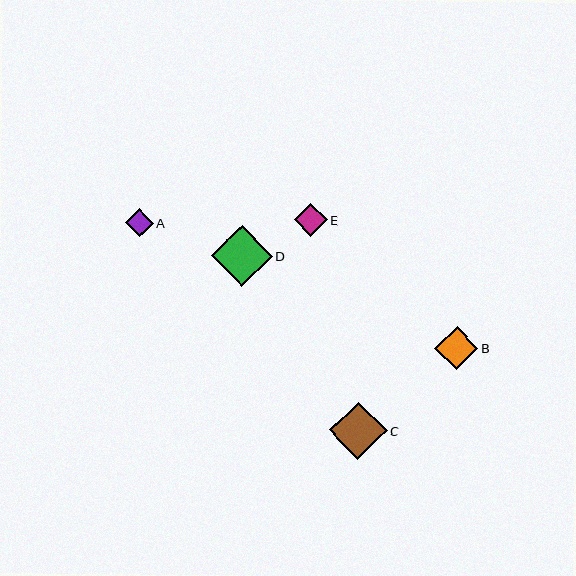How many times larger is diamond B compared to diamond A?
Diamond B is approximately 1.6 times the size of diamond A.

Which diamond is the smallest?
Diamond A is the smallest with a size of approximately 28 pixels.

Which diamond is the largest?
Diamond D is the largest with a size of approximately 61 pixels.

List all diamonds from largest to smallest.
From largest to smallest: D, C, B, E, A.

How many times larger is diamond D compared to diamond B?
Diamond D is approximately 1.4 times the size of diamond B.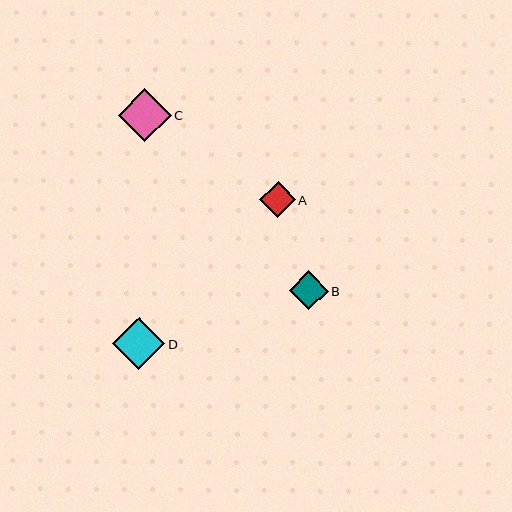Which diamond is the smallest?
Diamond A is the smallest with a size of approximately 36 pixels.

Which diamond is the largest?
Diamond C is the largest with a size of approximately 53 pixels.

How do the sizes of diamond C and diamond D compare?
Diamond C and diamond D are approximately the same size.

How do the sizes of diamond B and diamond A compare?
Diamond B and diamond A are approximately the same size.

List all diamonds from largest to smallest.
From largest to smallest: C, D, B, A.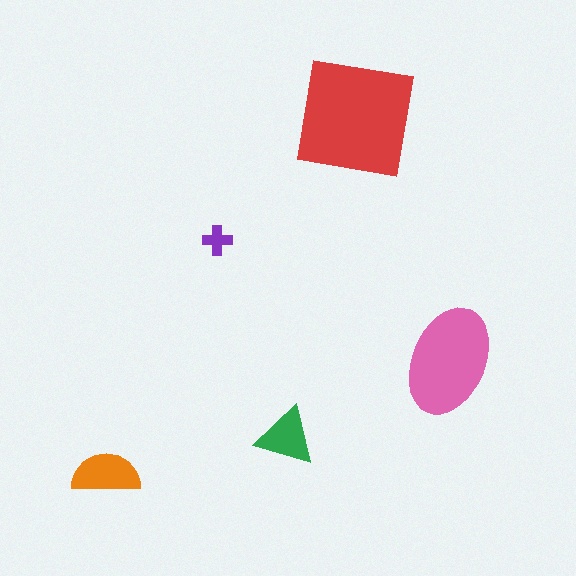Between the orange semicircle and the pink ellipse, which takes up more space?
The pink ellipse.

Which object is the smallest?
The purple cross.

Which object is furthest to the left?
The orange semicircle is leftmost.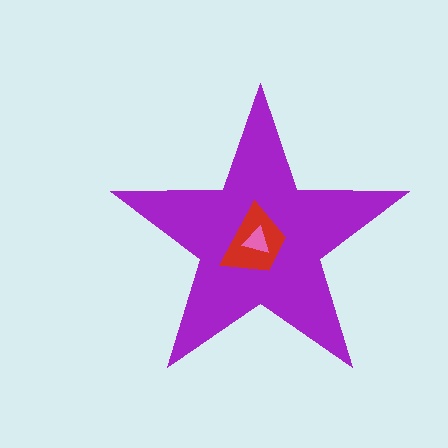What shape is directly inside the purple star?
The red trapezoid.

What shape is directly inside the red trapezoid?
The pink triangle.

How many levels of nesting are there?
3.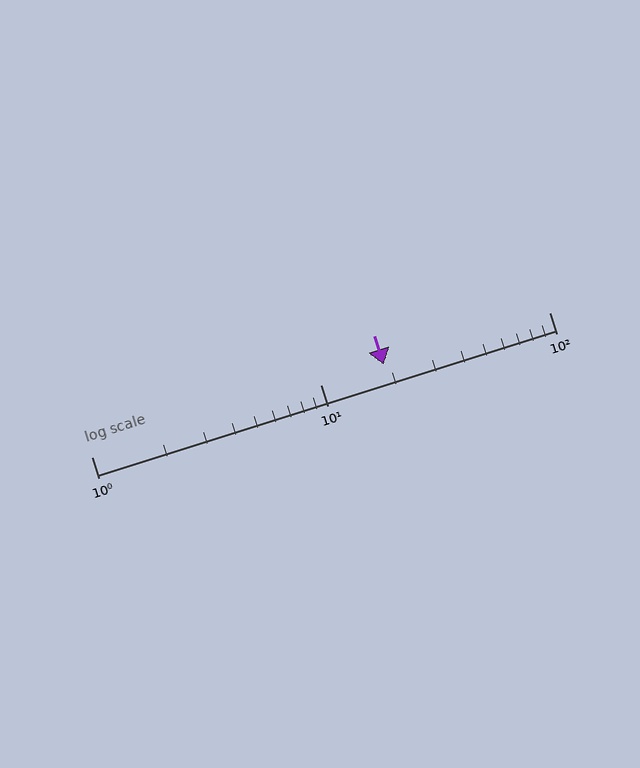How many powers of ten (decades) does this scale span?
The scale spans 2 decades, from 1 to 100.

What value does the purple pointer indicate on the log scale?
The pointer indicates approximately 19.